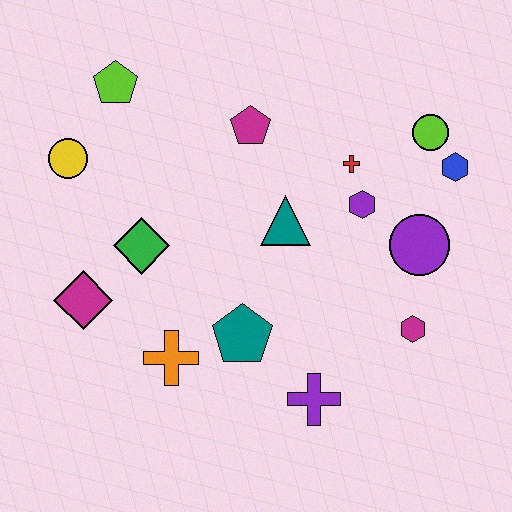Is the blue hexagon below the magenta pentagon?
Yes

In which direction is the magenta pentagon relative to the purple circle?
The magenta pentagon is to the left of the purple circle.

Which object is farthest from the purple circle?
The yellow circle is farthest from the purple circle.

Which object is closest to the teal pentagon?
The orange cross is closest to the teal pentagon.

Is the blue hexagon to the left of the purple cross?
No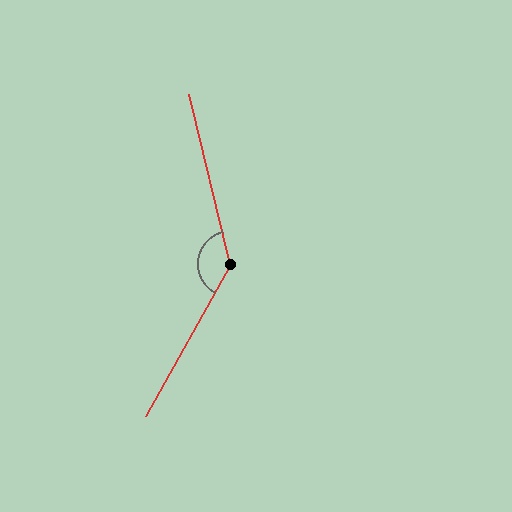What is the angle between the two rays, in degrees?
Approximately 137 degrees.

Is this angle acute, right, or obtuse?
It is obtuse.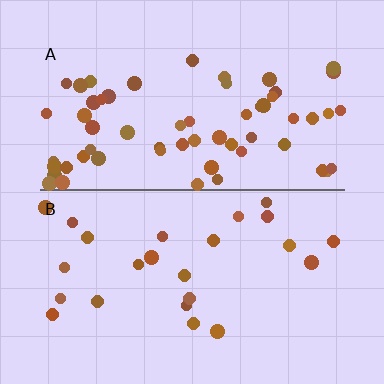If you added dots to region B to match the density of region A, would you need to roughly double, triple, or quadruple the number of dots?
Approximately double.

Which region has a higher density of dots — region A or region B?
A (the top).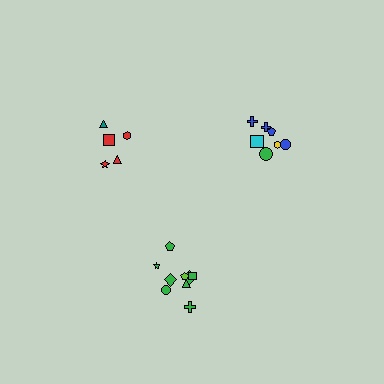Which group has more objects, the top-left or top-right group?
The top-right group.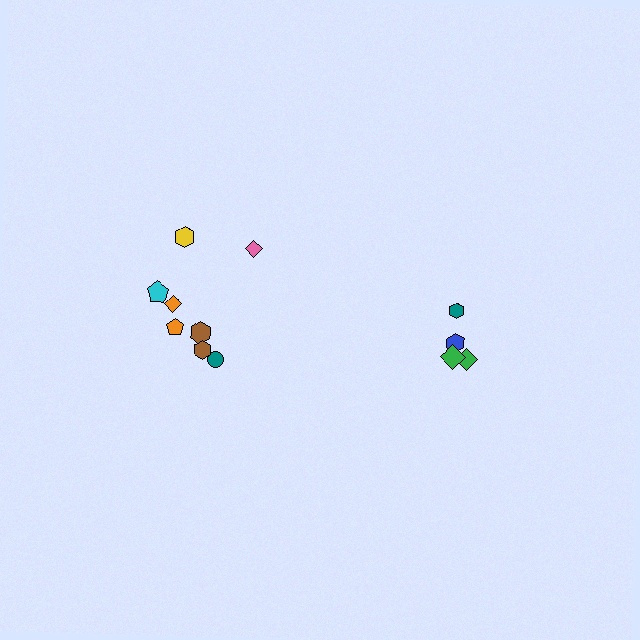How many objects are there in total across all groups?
There are 12 objects.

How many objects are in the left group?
There are 8 objects.